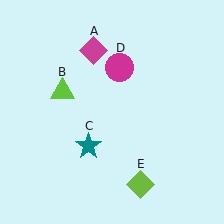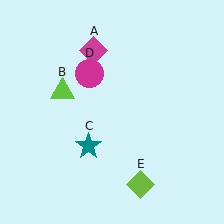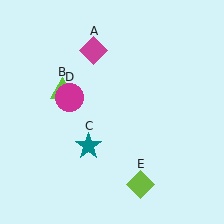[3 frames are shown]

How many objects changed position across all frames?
1 object changed position: magenta circle (object D).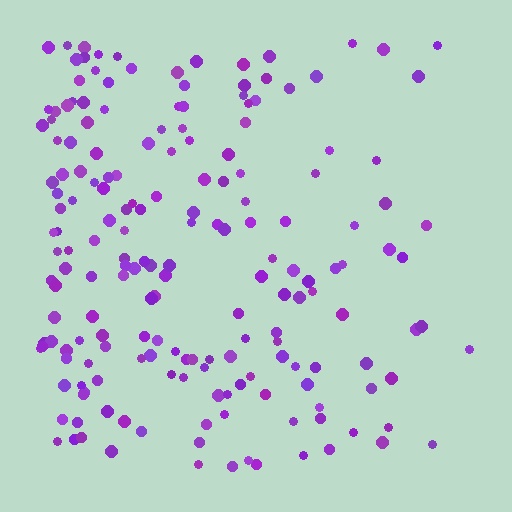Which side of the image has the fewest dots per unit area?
The right.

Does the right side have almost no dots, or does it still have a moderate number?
Still a moderate number, just noticeably fewer than the left.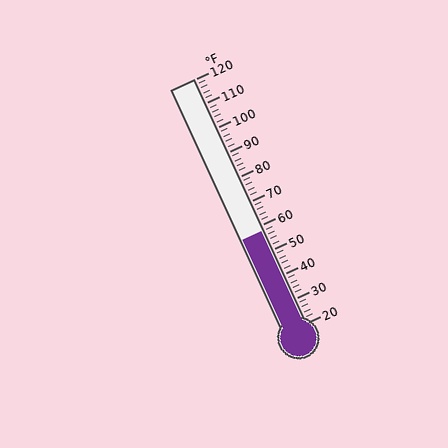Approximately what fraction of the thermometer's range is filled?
The thermometer is filled to approximately 40% of its range.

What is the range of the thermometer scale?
The thermometer scale ranges from 20°F to 120°F.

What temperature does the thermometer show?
The thermometer shows approximately 58°F.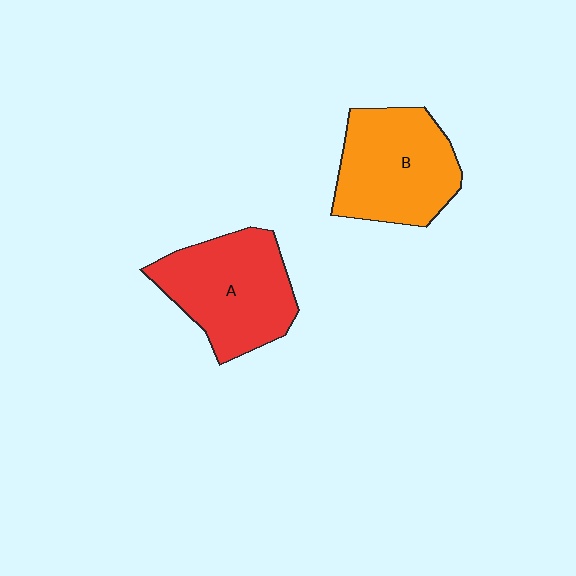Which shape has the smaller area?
Shape B (orange).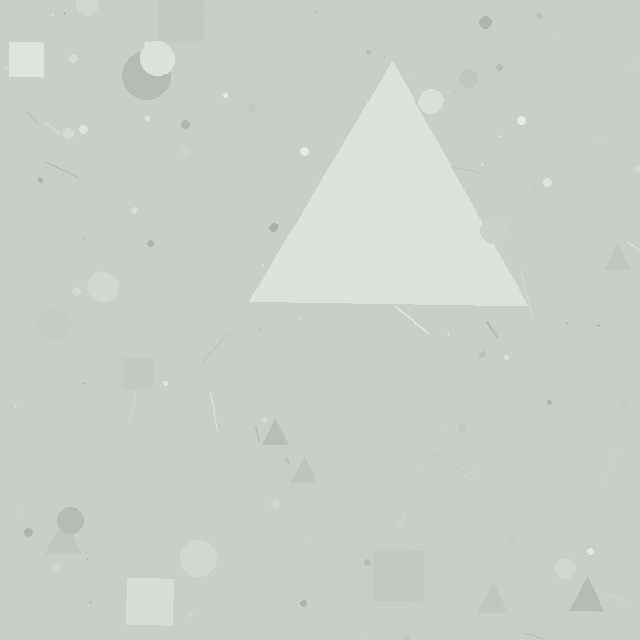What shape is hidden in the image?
A triangle is hidden in the image.